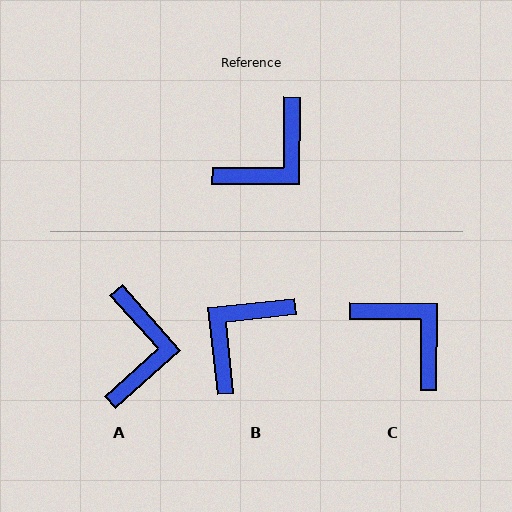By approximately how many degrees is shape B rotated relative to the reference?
Approximately 174 degrees clockwise.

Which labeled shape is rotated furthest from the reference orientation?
B, about 174 degrees away.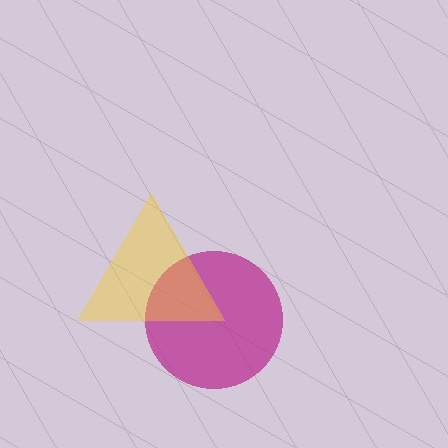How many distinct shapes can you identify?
There are 2 distinct shapes: a magenta circle, a yellow triangle.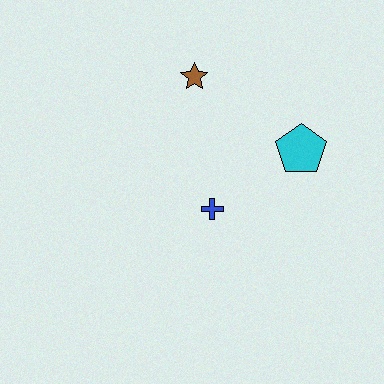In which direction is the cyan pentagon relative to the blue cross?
The cyan pentagon is to the right of the blue cross.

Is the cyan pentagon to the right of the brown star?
Yes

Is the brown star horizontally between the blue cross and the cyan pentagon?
No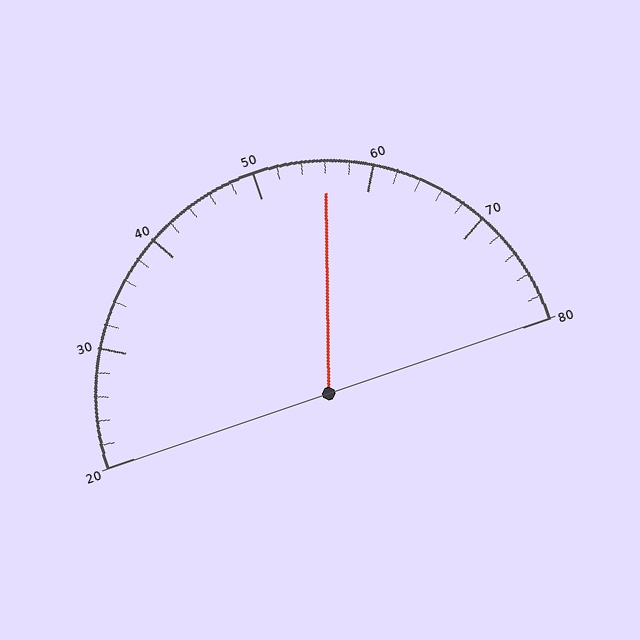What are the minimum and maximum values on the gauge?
The gauge ranges from 20 to 80.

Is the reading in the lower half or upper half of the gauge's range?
The reading is in the upper half of the range (20 to 80).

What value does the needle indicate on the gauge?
The needle indicates approximately 56.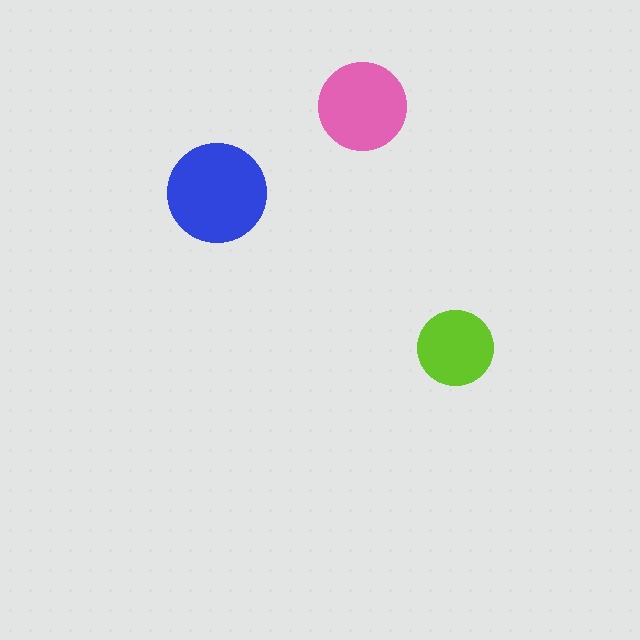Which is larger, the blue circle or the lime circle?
The blue one.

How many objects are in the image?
There are 3 objects in the image.